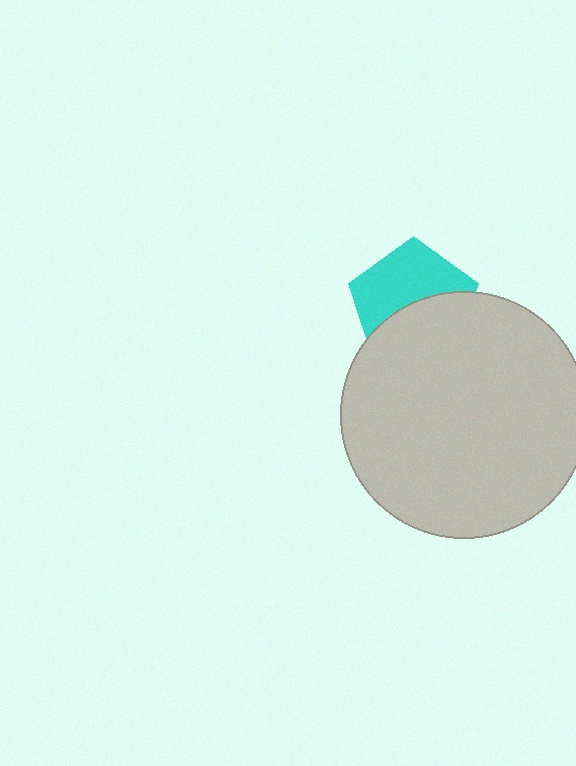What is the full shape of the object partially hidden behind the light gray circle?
The partially hidden object is a cyan pentagon.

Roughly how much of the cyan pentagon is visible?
About half of it is visible (roughly 52%).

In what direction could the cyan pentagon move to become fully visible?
The cyan pentagon could move up. That would shift it out from behind the light gray circle entirely.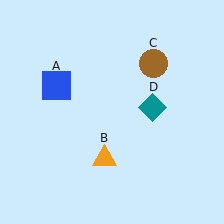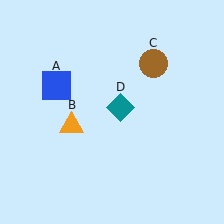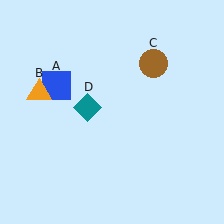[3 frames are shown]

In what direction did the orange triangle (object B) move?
The orange triangle (object B) moved up and to the left.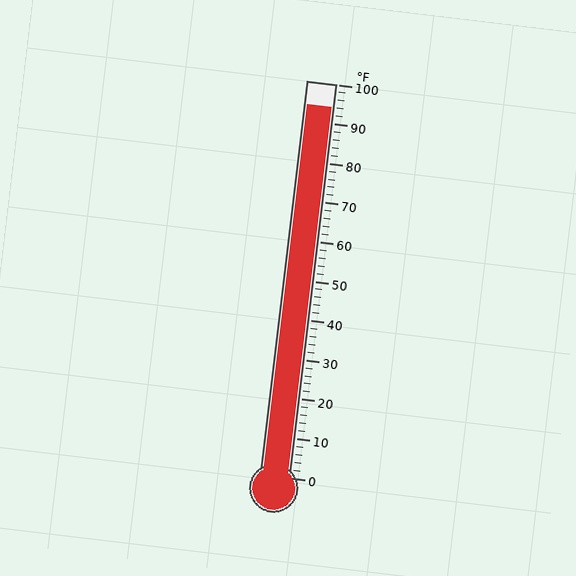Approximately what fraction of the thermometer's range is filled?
The thermometer is filled to approximately 95% of its range.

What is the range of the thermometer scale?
The thermometer scale ranges from 0°F to 100°F.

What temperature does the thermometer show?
The thermometer shows approximately 94°F.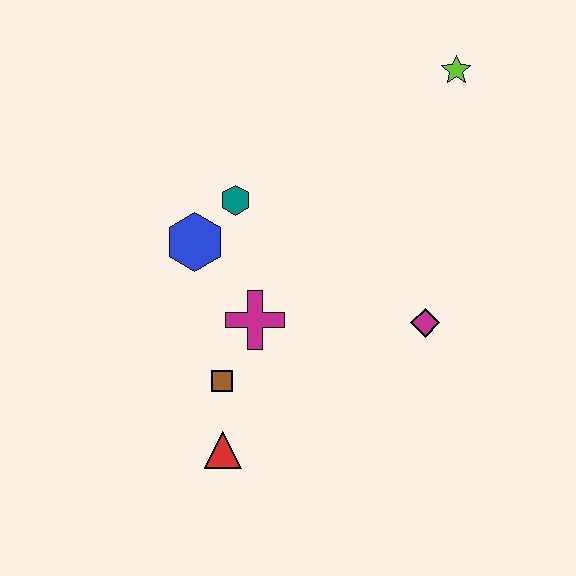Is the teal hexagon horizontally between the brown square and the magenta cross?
Yes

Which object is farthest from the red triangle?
The lime star is farthest from the red triangle.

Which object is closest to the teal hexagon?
The blue hexagon is closest to the teal hexagon.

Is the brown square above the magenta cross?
No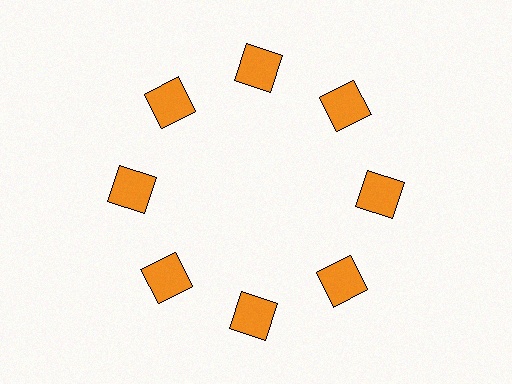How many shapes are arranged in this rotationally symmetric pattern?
There are 8 shapes, arranged in 8 groups of 1.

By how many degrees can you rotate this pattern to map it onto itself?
The pattern maps onto itself every 45 degrees of rotation.